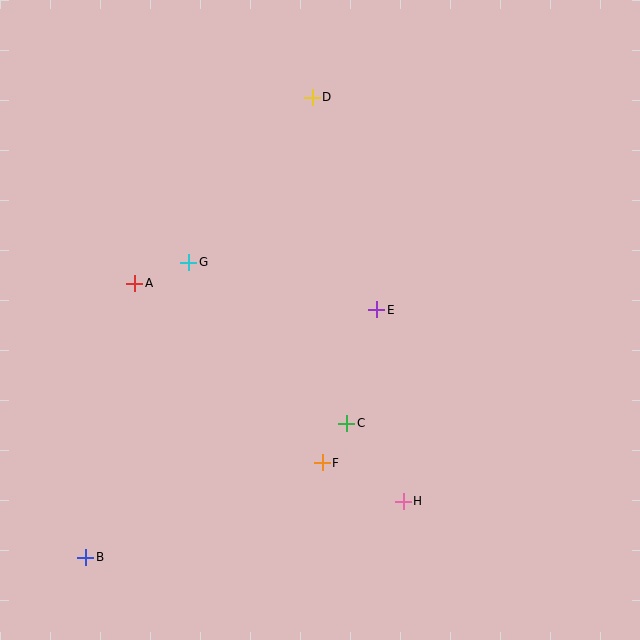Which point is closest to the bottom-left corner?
Point B is closest to the bottom-left corner.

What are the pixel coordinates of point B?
Point B is at (86, 557).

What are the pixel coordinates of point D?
Point D is at (312, 97).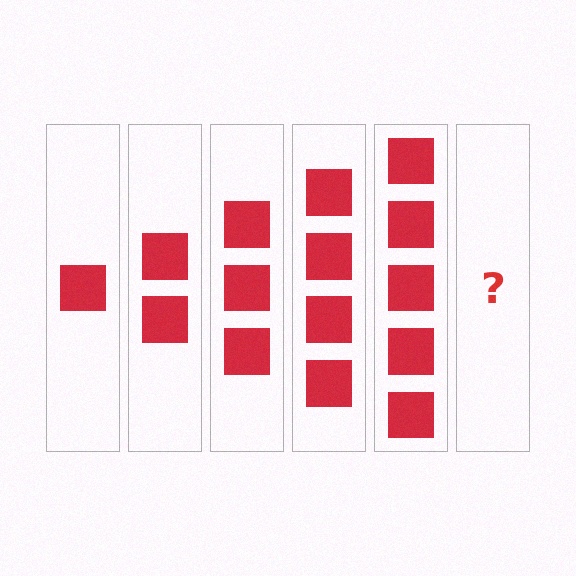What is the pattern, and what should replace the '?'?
The pattern is that each step adds one more square. The '?' should be 6 squares.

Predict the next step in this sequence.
The next step is 6 squares.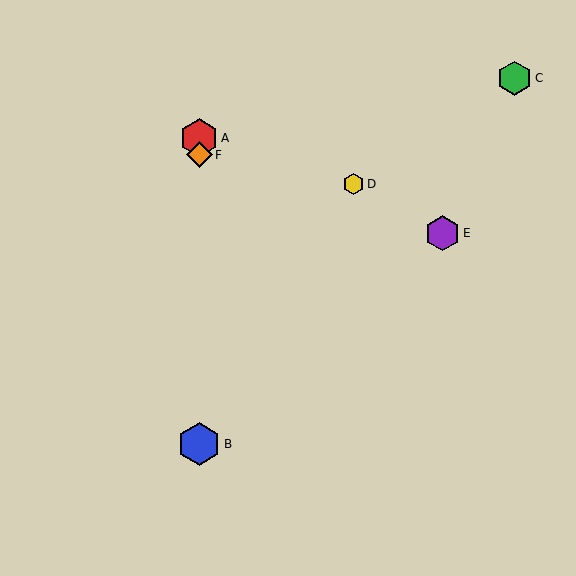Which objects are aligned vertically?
Objects A, B, F are aligned vertically.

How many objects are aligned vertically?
3 objects (A, B, F) are aligned vertically.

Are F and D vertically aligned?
No, F is at x≈199 and D is at x≈354.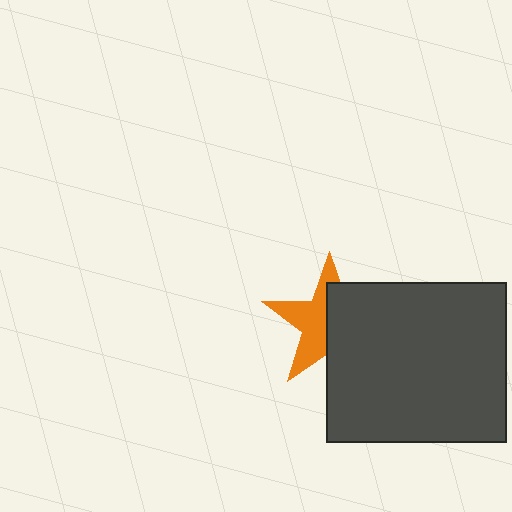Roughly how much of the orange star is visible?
About half of it is visible (roughly 48%).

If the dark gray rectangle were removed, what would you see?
You would see the complete orange star.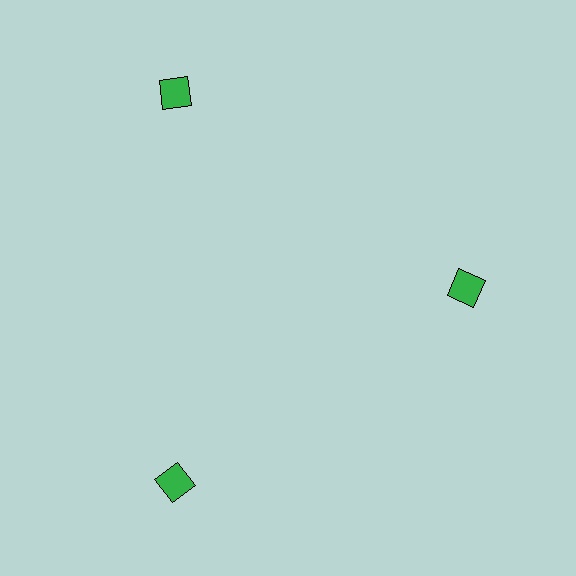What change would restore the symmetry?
The symmetry would be restored by moving it outward, back onto the ring so that all 3 squares sit at equal angles and equal distance from the center.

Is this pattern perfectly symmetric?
No. The 3 green squares are arranged in a ring, but one element near the 3 o'clock position is pulled inward toward the center, breaking the 3-fold rotational symmetry.